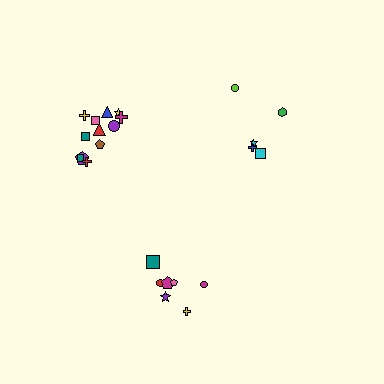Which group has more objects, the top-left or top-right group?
The top-left group.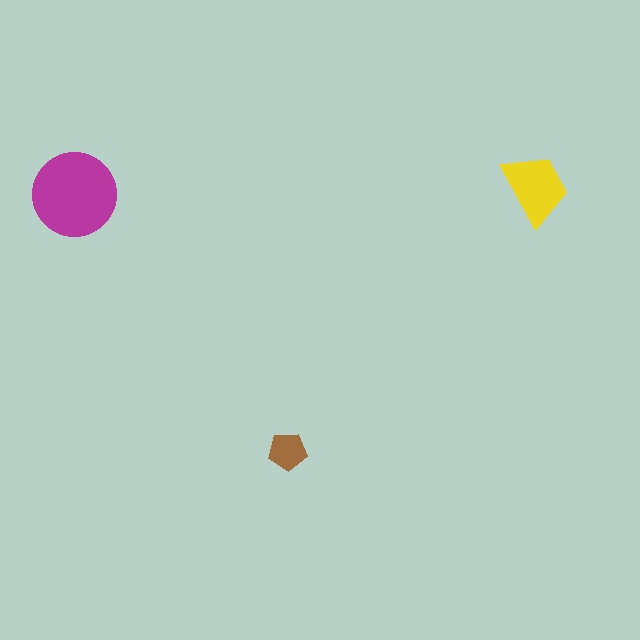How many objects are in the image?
There are 3 objects in the image.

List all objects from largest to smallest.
The magenta circle, the yellow trapezoid, the brown pentagon.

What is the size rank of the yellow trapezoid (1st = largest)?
2nd.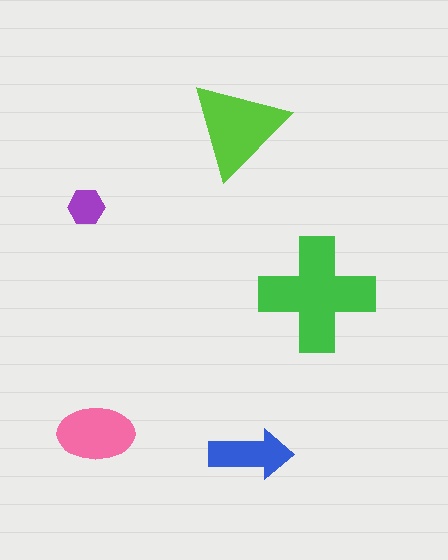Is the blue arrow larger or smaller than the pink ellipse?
Smaller.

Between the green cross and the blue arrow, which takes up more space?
The green cross.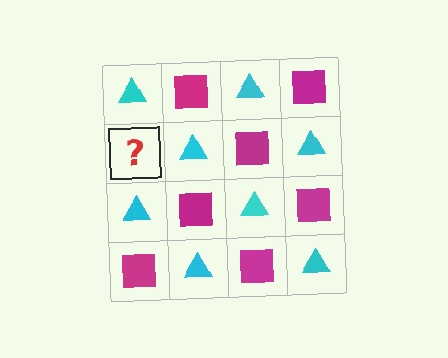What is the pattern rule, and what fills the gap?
The rule is that it alternates cyan triangle and magenta square in a checkerboard pattern. The gap should be filled with a magenta square.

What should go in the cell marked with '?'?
The missing cell should contain a magenta square.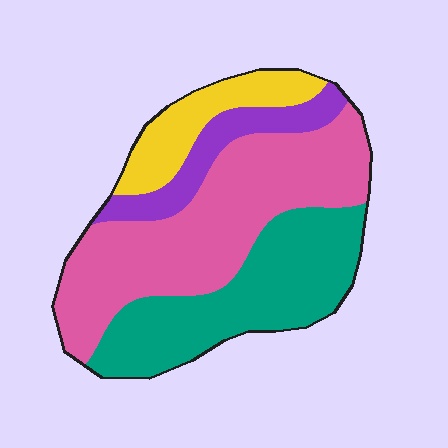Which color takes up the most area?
Pink, at roughly 45%.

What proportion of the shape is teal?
Teal covers around 30% of the shape.